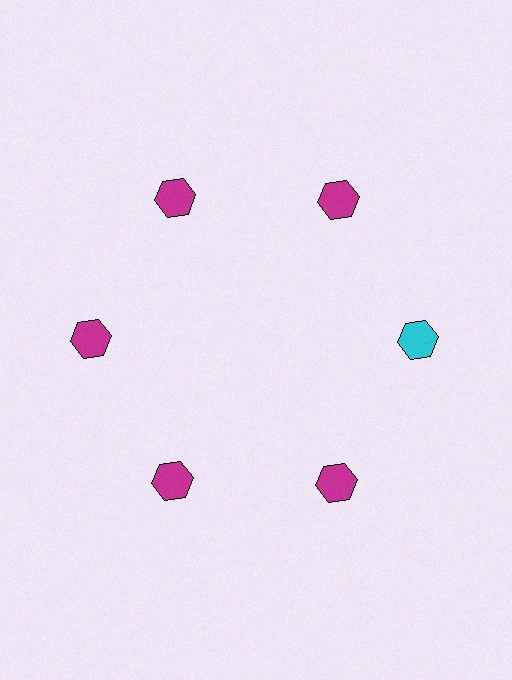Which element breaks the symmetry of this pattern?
The cyan hexagon at roughly the 3 o'clock position breaks the symmetry. All other shapes are magenta hexagons.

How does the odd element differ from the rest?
It has a different color: cyan instead of magenta.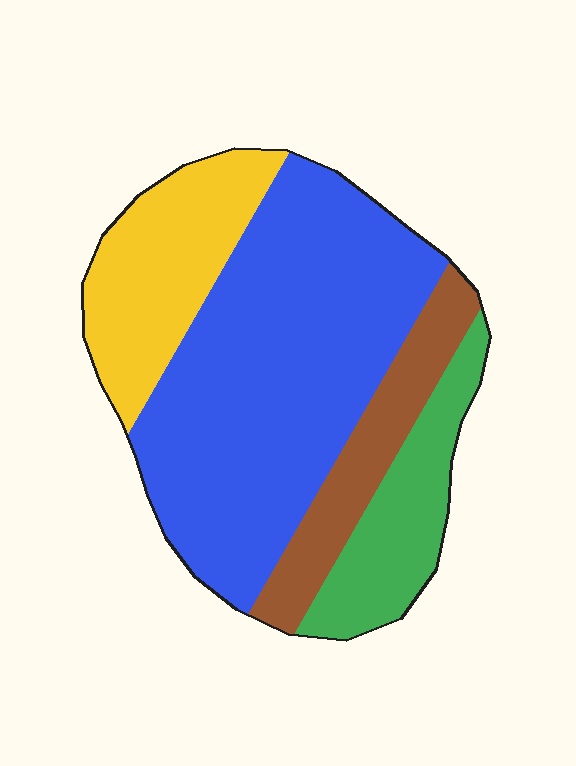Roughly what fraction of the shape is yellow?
Yellow takes up about one fifth (1/5) of the shape.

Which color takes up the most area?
Blue, at roughly 50%.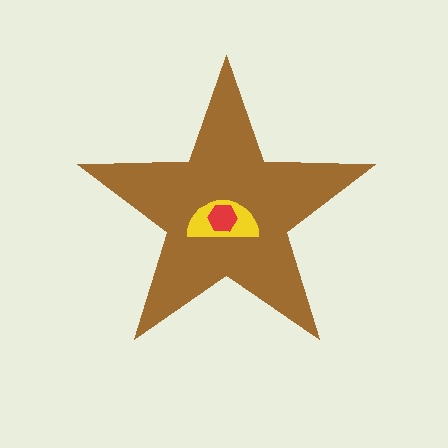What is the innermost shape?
The red hexagon.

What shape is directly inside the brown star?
The yellow semicircle.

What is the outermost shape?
The brown star.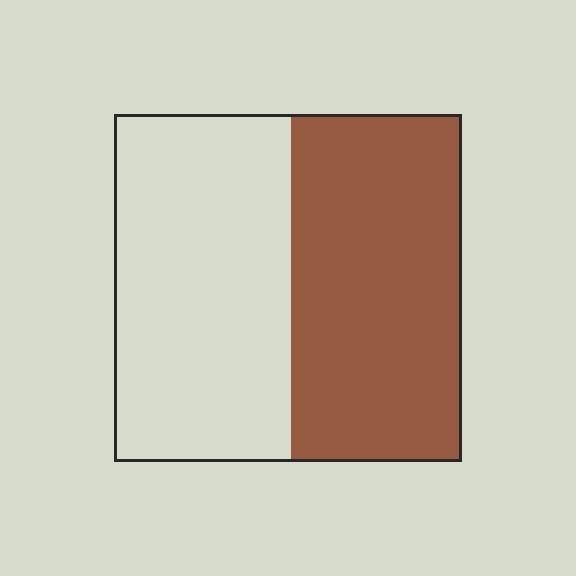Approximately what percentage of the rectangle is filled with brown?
Approximately 50%.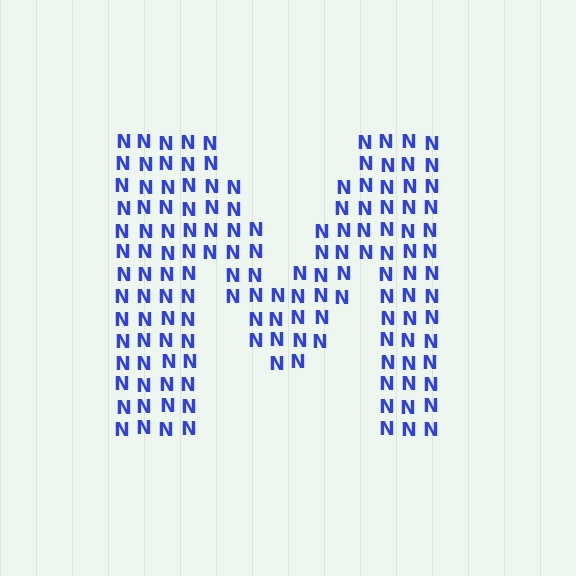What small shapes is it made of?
It is made of small letter N's.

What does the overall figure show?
The overall figure shows the letter M.